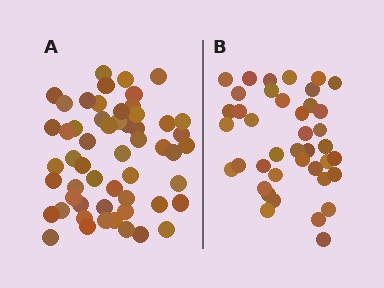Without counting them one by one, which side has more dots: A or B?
Region A (the left region) has more dots.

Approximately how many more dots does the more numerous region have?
Region A has approximately 15 more dots than region B.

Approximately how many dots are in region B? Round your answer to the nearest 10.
About 40 dots.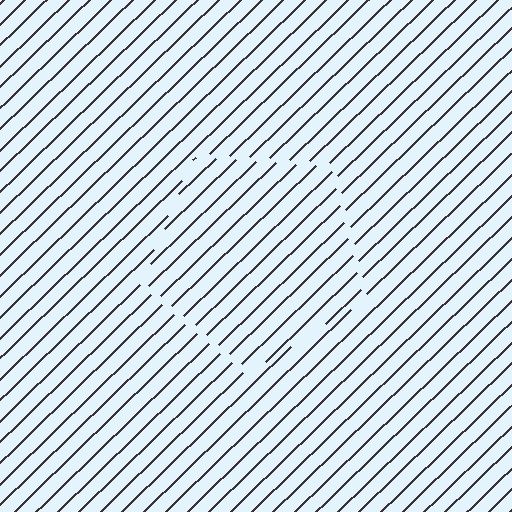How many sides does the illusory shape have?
5 sides — the line-ends trace a pentagon.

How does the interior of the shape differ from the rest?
The interior of the shape contains the same grating, shifted by half a period — the contour is defined by the phase discontinuity where line-ends from the inner and outer gratings abut.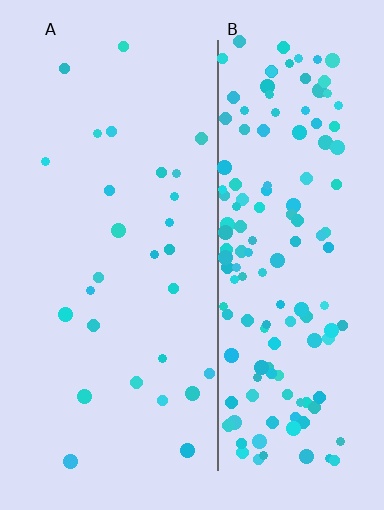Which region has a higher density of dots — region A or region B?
B (the right).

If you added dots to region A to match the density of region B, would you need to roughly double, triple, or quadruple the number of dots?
Approximately quadruple.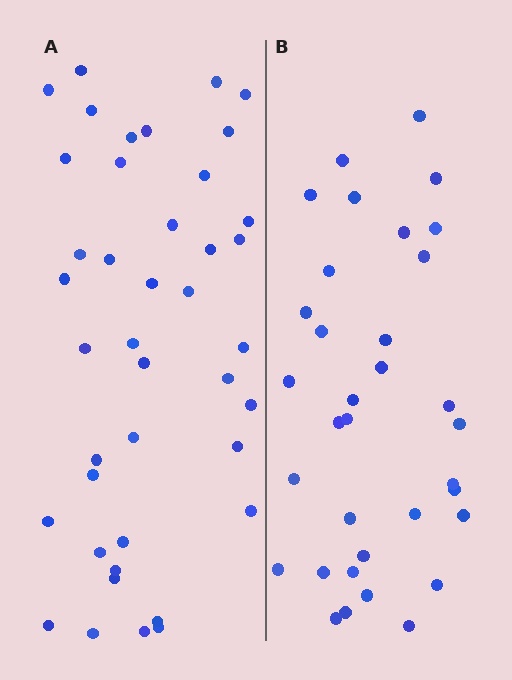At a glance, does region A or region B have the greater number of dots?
Region A (the left region) has more dots.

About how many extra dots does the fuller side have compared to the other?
Region A has roughly 8 or so more dots than region B.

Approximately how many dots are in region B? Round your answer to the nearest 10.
About 30 dots. (The exact count is 34, which rounds to 30.)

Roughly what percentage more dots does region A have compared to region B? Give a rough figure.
About 20% more.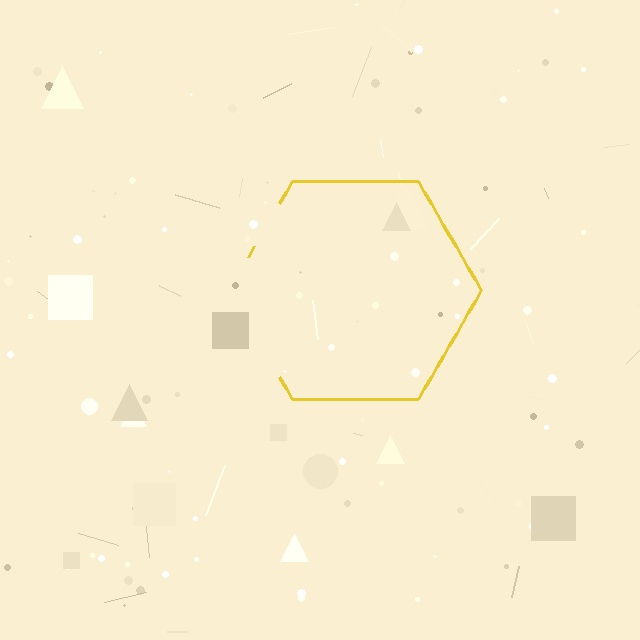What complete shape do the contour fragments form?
The contour fragments form a hexagon.